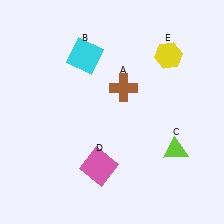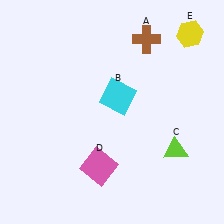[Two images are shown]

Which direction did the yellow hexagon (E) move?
The yellow hexagon (E) moved up.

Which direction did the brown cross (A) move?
The brown cross (A) moved up.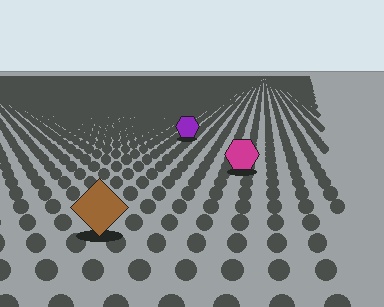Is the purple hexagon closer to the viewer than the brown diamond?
No. The brown diamond is closer — you can tell from the texture gradient: the ground texture is coarser near it.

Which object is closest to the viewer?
The brown diamond is closest. The texture marks near it are larger and more spread out.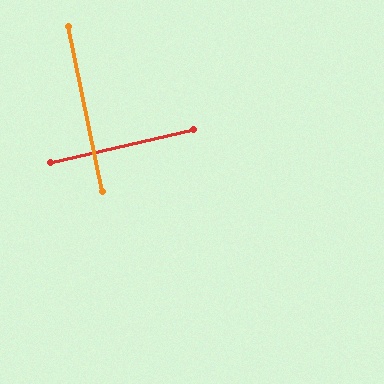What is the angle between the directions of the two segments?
Approximately 88 degrees.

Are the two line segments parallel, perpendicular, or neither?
Perpendicular — they meet at approximately 88°.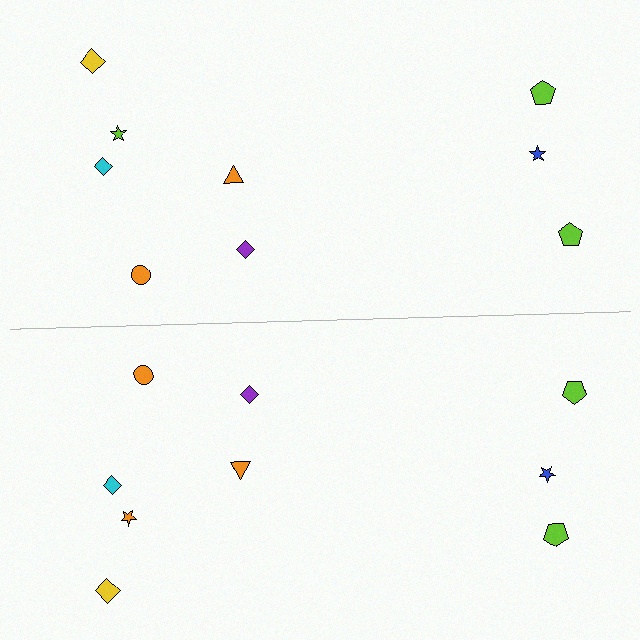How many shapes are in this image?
There are 18 shapes in this image.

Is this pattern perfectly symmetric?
No, the pattern is not perfectly symmetric. The orange star on the bottom side breaks the symmetry — its mirror counterpart is lime.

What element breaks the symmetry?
The orange star on the bottom side breaks the symmetry — its mirror counterpart is lime.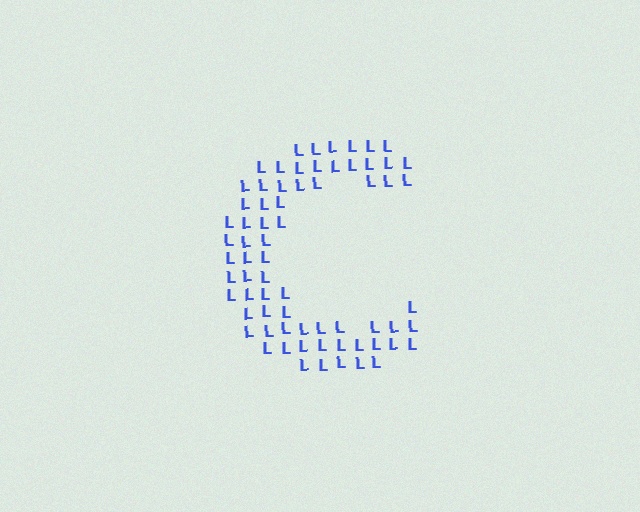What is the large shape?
The large shape is the letter C.